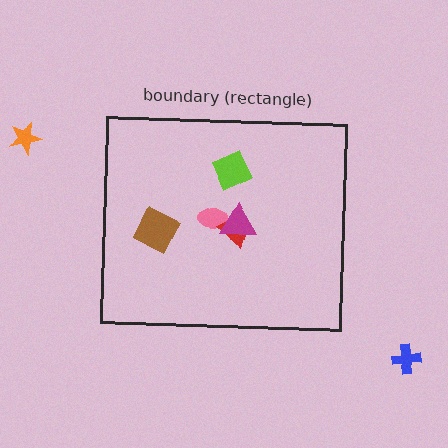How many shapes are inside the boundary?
5 inside, 2 outside.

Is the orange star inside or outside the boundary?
Outside.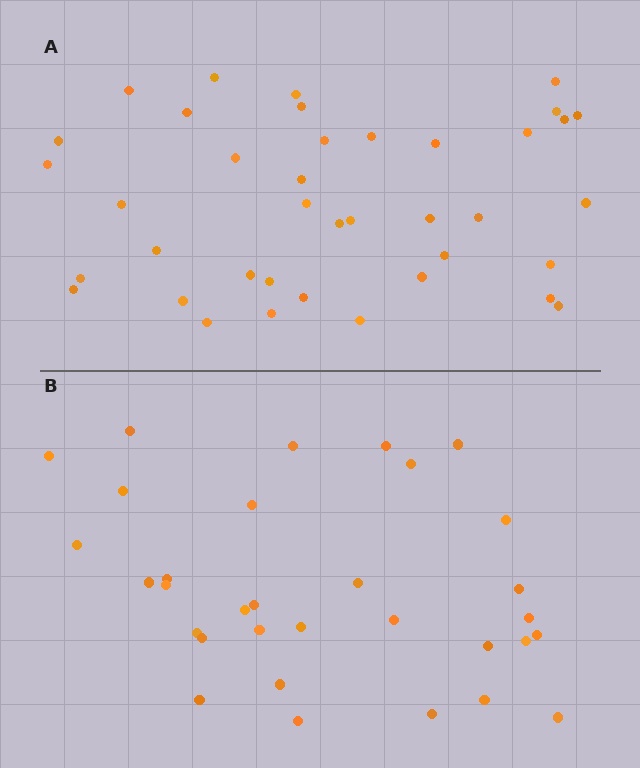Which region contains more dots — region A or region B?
Region A (the top region) has more dots.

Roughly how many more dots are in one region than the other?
Region A has roughly 8 or so more dots than region B.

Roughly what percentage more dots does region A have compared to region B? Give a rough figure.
About 20% more.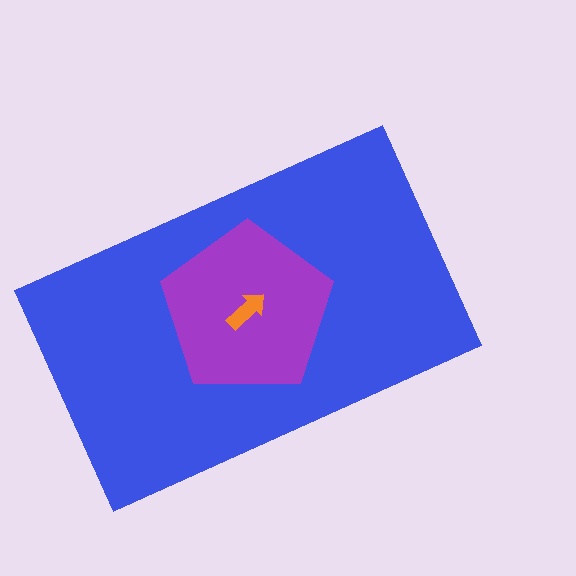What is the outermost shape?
The blue rectangle.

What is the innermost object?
The orange arrow.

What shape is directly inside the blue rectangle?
The purple pentagon.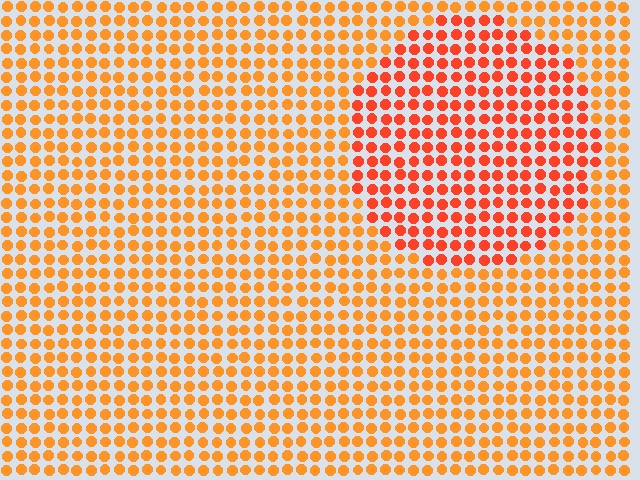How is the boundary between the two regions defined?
The boundary is defined purely by a slight shift in hue (about 23 degrees). Spacing, size, and orientation are identical on both sides.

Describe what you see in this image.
The image is filled with small orange elements in a uniform arrangement. A circle-shaped region is visible where the elements are tinted to a slightly different hue, forming a subtle color boundary.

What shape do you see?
I see a circle.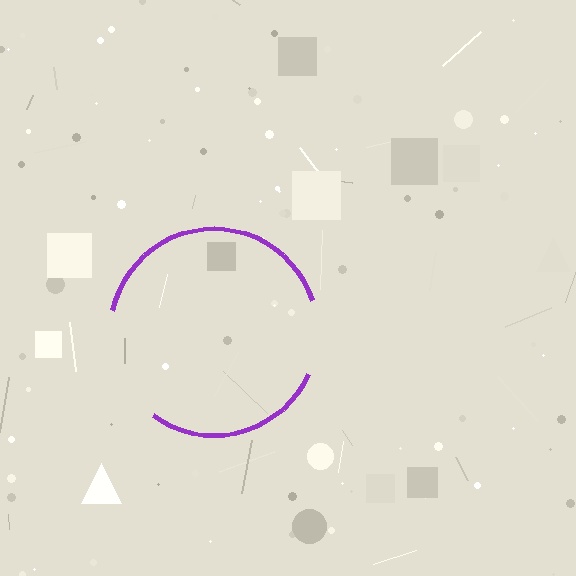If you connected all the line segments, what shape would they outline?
They would outline a circle.